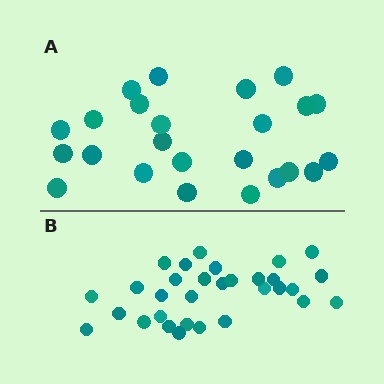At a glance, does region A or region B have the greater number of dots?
Region B (the bottom region) has more dots.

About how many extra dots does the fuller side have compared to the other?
Region B has roughly 8 or so more dots than region A.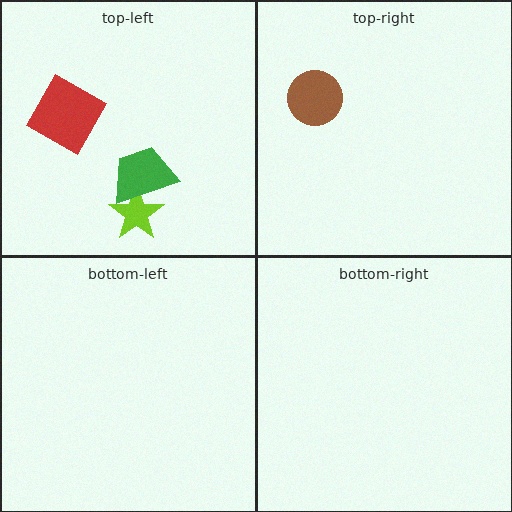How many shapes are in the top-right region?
1.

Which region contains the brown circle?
The top-right region.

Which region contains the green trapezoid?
The top-left region.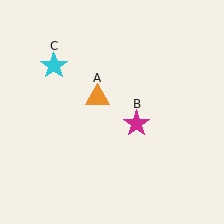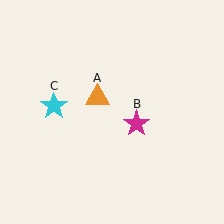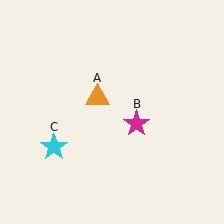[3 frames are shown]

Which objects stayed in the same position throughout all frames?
Orange triangle (object A) and magenta star (object B) remained stationary.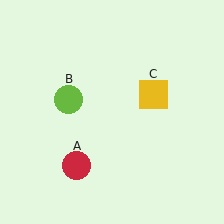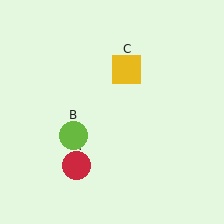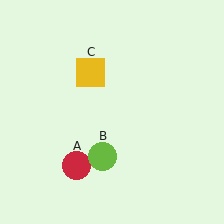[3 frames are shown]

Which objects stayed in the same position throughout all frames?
Red circle (object A) remained stationary.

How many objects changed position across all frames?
2 objects changed position: lime circle (object B), yellow square (object C).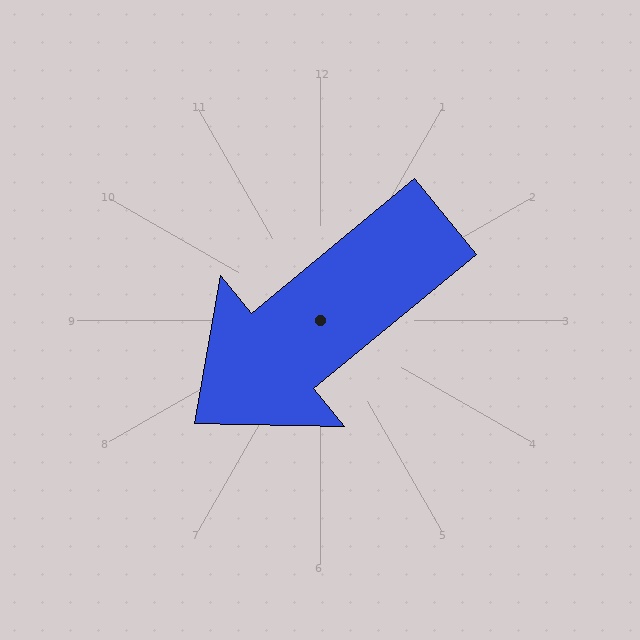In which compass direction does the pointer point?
Southwest.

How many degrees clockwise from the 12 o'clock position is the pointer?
Approximately 231 degrees.